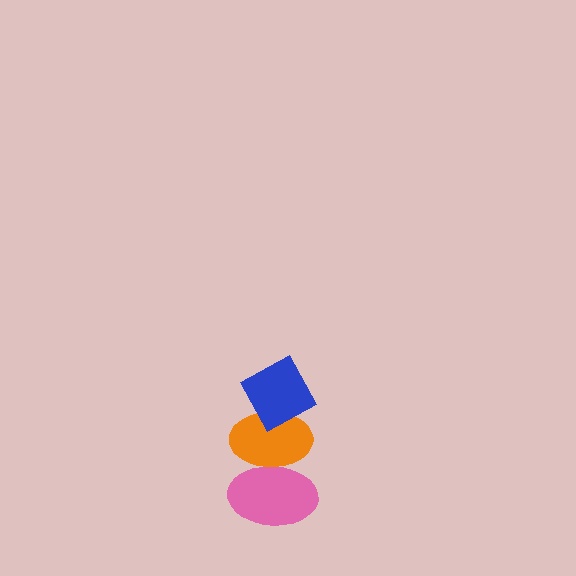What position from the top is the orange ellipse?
The orange ellipse is 2nd from the top.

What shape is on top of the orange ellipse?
The blue diamond is on top of the orange ellipse.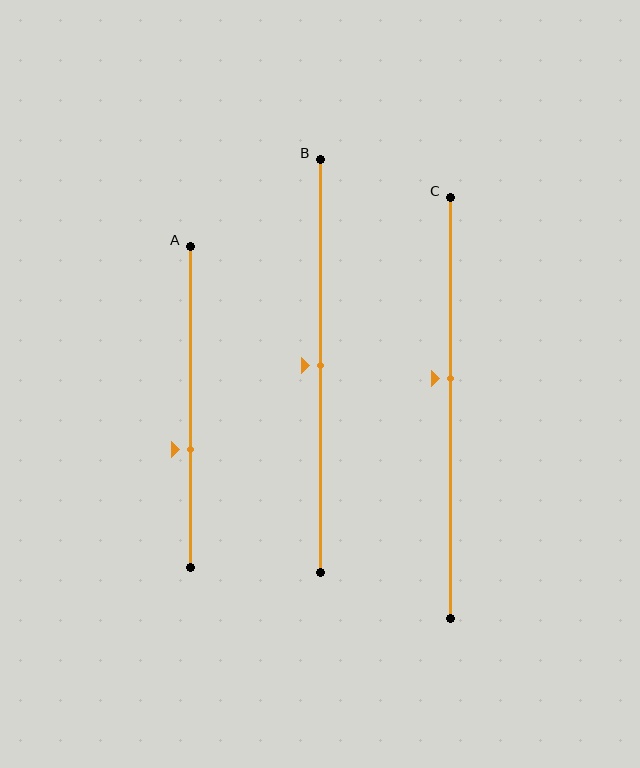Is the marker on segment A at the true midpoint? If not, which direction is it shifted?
No, the marker on segment A is shifted downward by about 13% of the segment length.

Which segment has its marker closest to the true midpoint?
Segment B has its marker closest to the true midpoint.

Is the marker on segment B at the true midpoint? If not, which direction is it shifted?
Yes, the marker on segment B is at the true midpoint.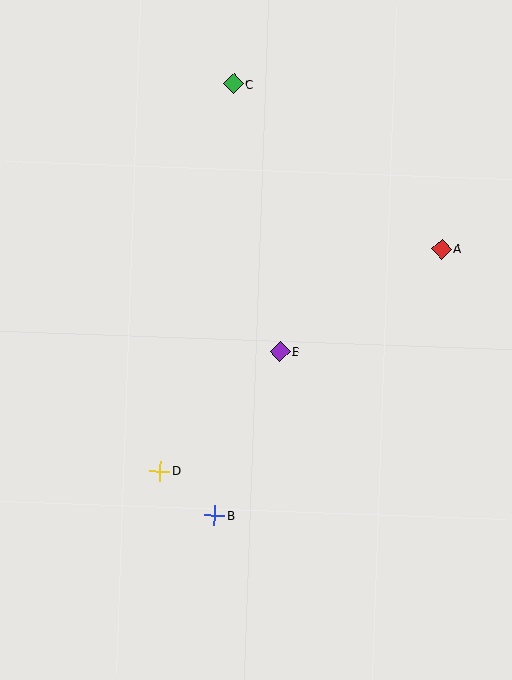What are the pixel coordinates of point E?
Point E is at (280, 352).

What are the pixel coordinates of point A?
Point A is at (442, 249).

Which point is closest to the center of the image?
Point E at (280, 352) is closest to the center.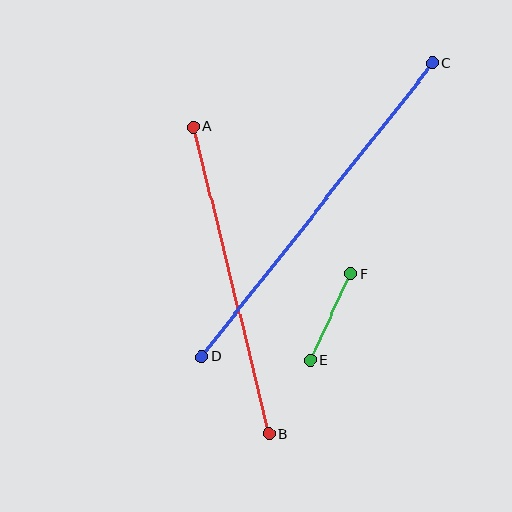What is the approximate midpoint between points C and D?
The midpoint is at approximately (317, 210) pixels.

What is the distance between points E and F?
The distance is approximately 96 pixels.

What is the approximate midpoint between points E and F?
The midpoint is at approximately (331, 317) pixels.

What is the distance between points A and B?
The distance is approximately 316 pixels.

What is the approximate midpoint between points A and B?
The midpoint is at approximately (231, 280) pixels.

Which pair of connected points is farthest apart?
Points C and D are farthest apart.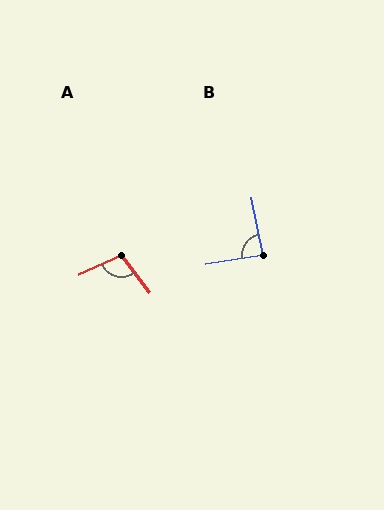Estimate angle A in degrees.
Approximately 103 degrees.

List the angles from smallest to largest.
B (88°), A (103°).